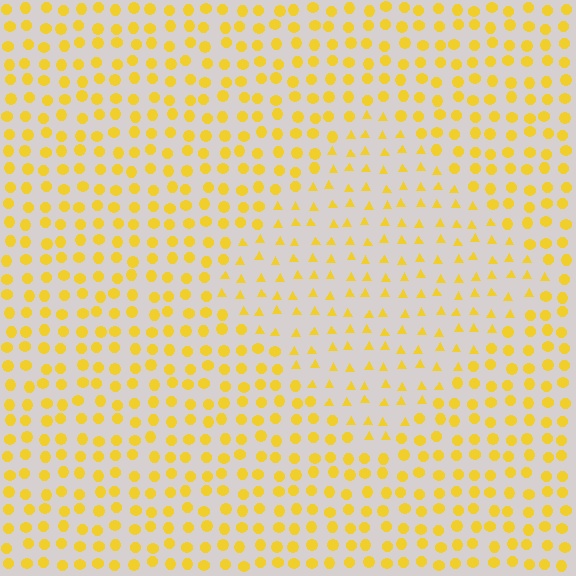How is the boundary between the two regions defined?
The boundary is defined by a change in element shape: triangles inside vs. circles outside. All elements share the same color and spacing.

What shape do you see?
I see a diamond.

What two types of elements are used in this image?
The image uses triangles inside the diamond region and circles outside it.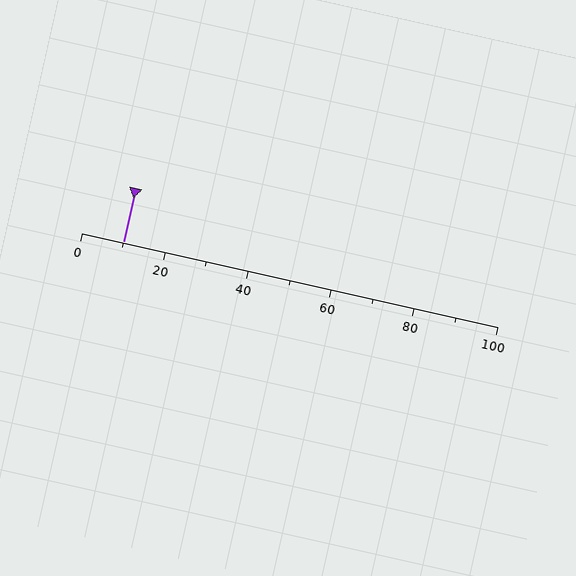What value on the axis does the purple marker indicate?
The marker indicates approximately 10.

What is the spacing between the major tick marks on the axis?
The major ticks are spaced 20 apart.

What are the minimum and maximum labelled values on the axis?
The axis runs from 0 to 100.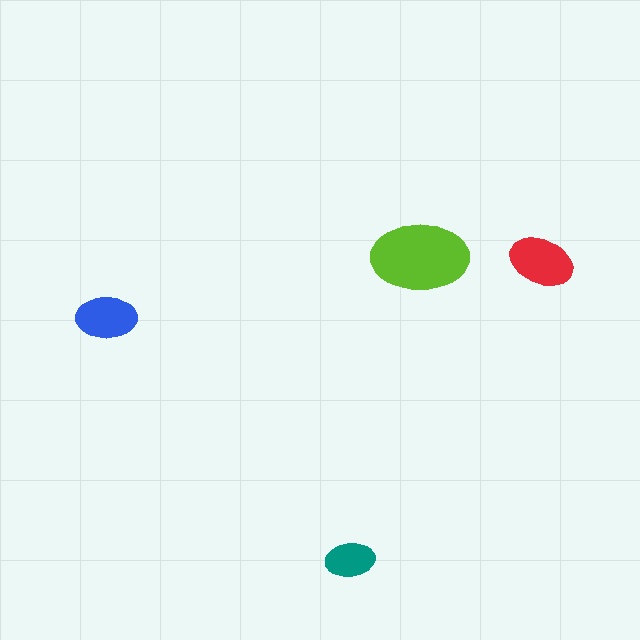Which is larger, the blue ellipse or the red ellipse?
The red one.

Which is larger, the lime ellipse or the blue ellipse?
The lime one.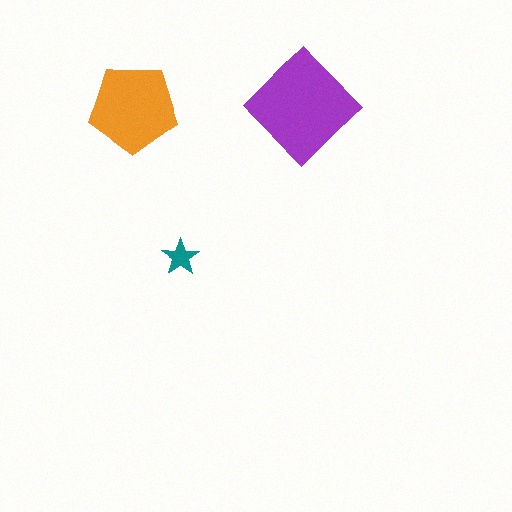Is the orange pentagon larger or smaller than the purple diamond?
Smaller.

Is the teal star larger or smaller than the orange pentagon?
Smaller.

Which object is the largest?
The purple diamond.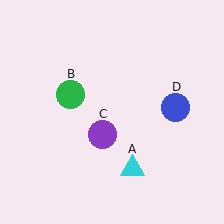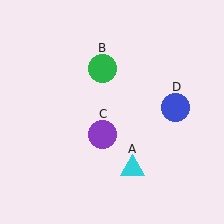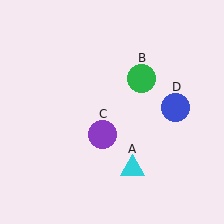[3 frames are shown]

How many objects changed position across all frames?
1 object changed position: green circle (object B).